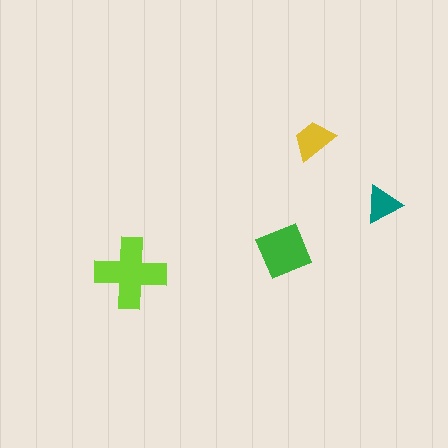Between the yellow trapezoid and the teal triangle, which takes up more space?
The yellow trapezoid.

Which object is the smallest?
The teal triangle.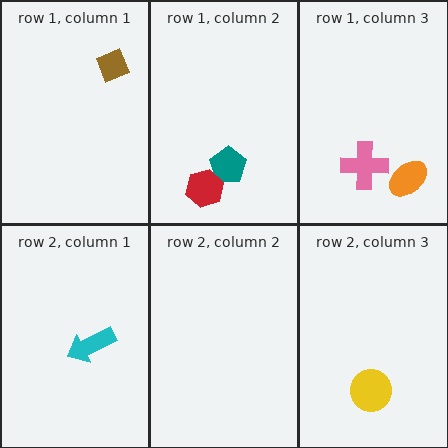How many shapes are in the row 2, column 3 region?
1.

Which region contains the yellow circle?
The row 2, column 3 region.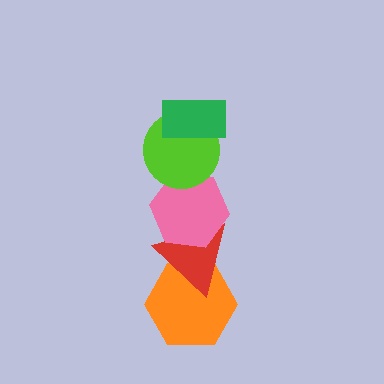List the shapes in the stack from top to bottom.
From top to bottom: the green rectangle, the lime circle, the pink hexagon, the red triangle, the orange hexagon.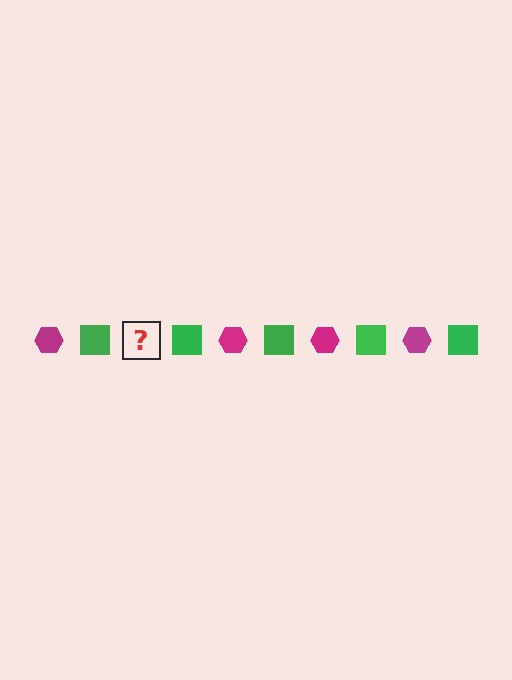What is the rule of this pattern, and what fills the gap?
The rule is that the pattern alternates between magenta hexagon and green square. The gap should be filled with a magenta hexagon.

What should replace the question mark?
The question mark should be replaced with a magenta hexagon.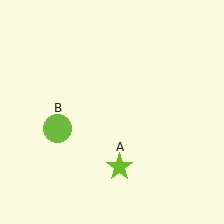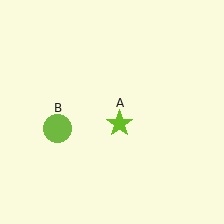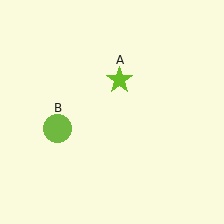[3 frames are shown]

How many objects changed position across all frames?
1 object changed position: lime star (object A).